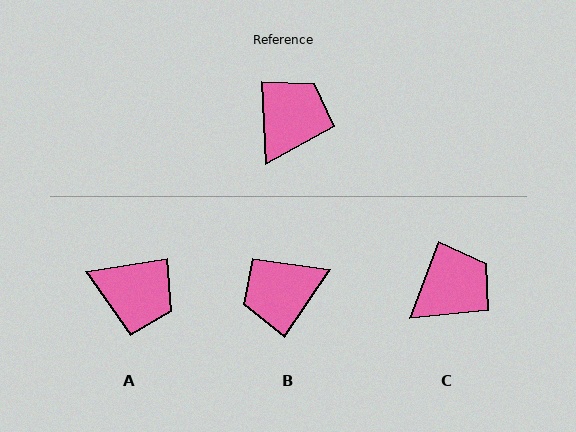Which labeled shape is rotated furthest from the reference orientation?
B, about 144 degrees away.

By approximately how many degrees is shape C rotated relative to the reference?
Approximately 23 degrees clockwise.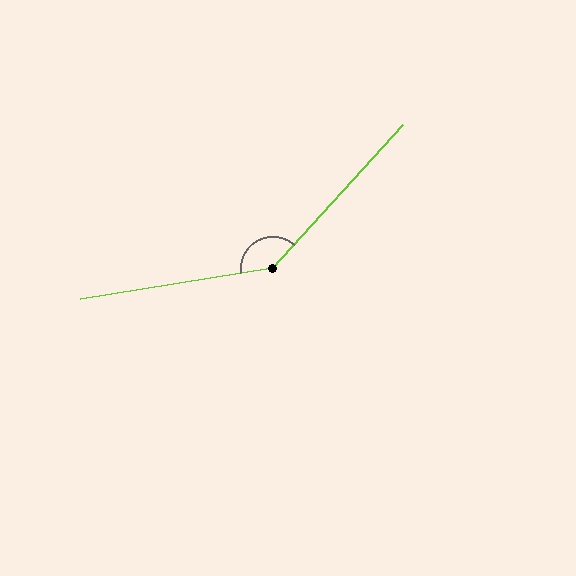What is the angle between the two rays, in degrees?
Approximately 141 degrees.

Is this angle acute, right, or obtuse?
It is obtuse.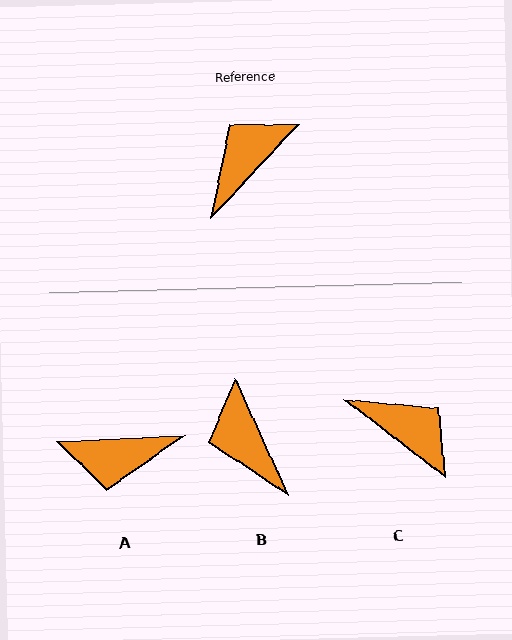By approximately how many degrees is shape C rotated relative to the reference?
Approximately 85 degrees clockwise.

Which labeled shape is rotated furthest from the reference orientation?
A, about 136 degrees away.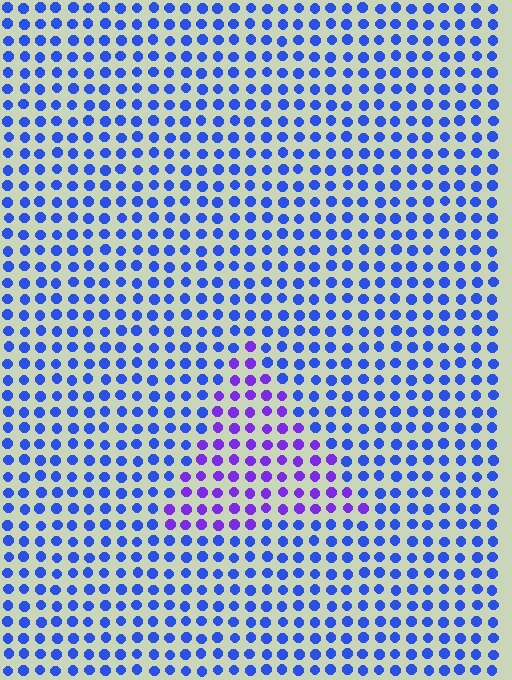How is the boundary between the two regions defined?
The boundary is defined purely by a slight shift in hue (about 39 degrees). Spacing, size, and orientation are identical on both sides.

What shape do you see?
I see a triangle.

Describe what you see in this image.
The image is filled with small blue elements in a uniform arrangement. A triangle-shaped region is visible where the elements are tinted to a slightly different hue, forming a subtle color boundary.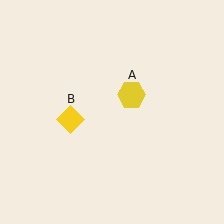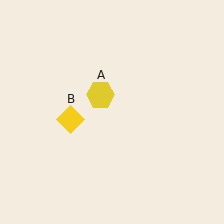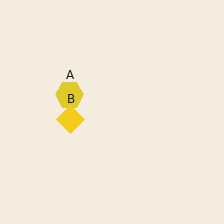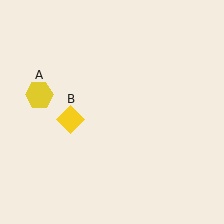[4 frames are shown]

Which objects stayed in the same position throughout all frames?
Yellow diamond (object B) remained stationary.